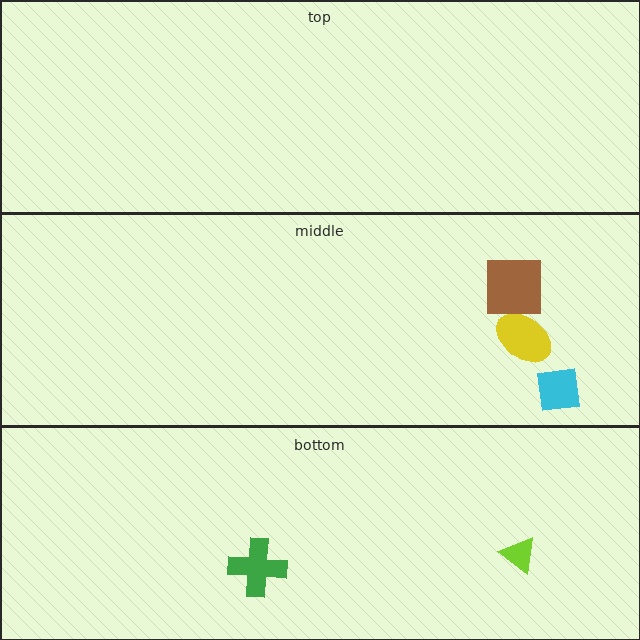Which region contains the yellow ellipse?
The middle region.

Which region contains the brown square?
The middle region.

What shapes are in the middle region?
The yellow ellipse, the brown square, the cyan square.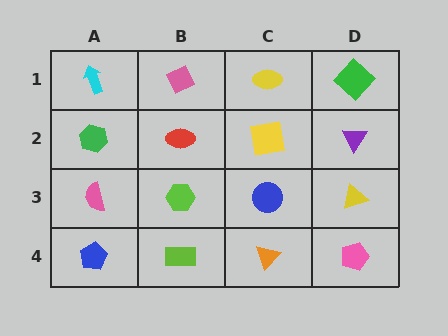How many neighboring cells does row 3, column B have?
4.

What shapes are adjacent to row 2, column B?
A pink diamond (row 1, column B), a lime hexagon (row 3, column B), a green hexagon (row 2, column A), a yellow square (row 2, column C).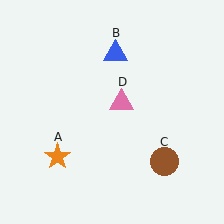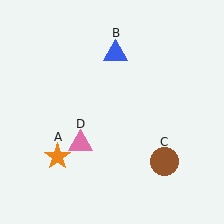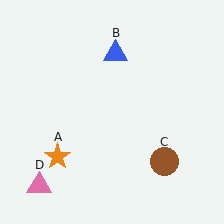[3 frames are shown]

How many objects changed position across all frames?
1 object changed position: pink triangle (object D).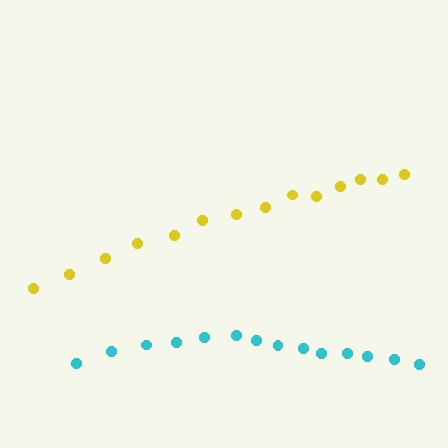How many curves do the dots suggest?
There are 2 distinct paths.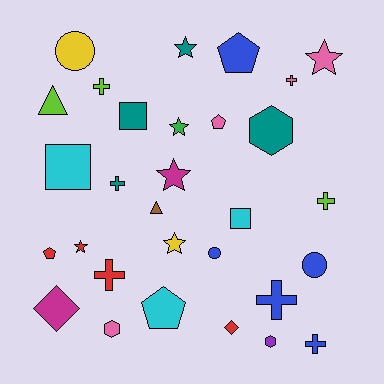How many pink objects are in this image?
There are 4 pink objects.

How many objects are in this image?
There are 30 objects.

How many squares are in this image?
There are 3 squares.